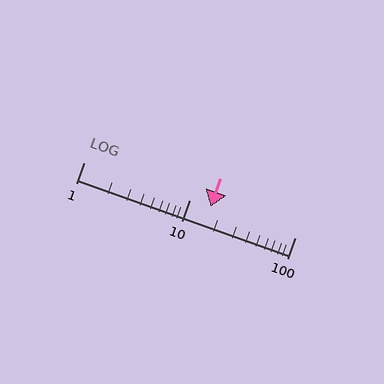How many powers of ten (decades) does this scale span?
The scale spans 2 decades, from 1 to 100.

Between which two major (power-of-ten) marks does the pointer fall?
The pointer is between 10 and 100.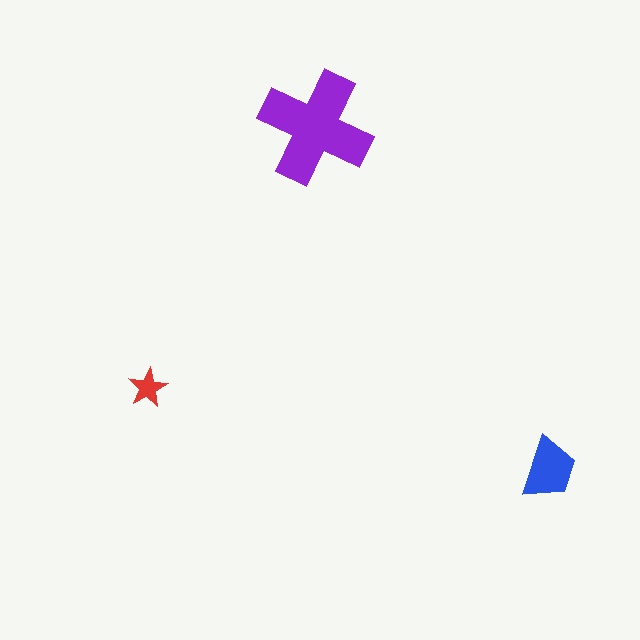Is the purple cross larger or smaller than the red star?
Larger.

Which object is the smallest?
The red star.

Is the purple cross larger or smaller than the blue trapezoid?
Larger.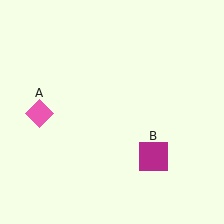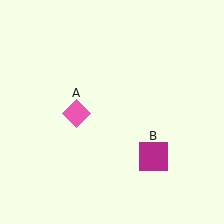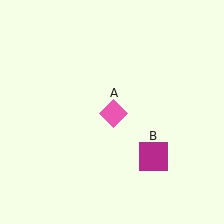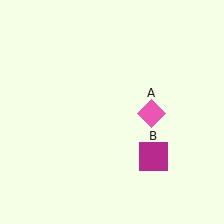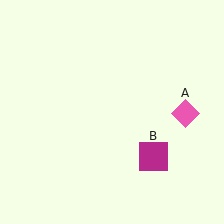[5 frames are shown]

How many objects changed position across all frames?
1 object changed position: pink diamond (object A).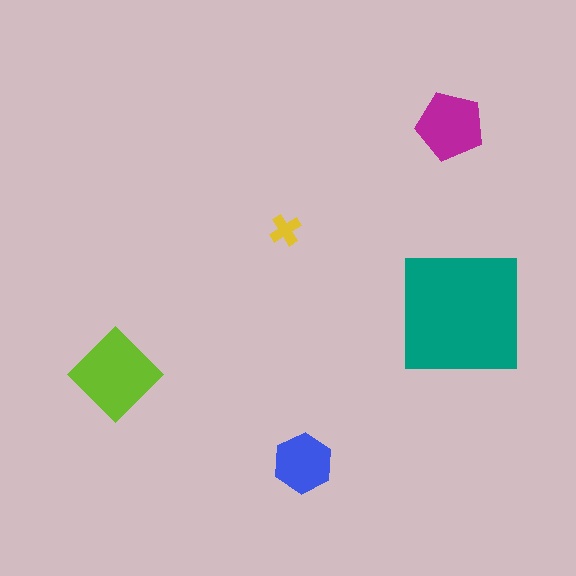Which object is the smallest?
The yellow cross.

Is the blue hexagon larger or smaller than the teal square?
Smaller.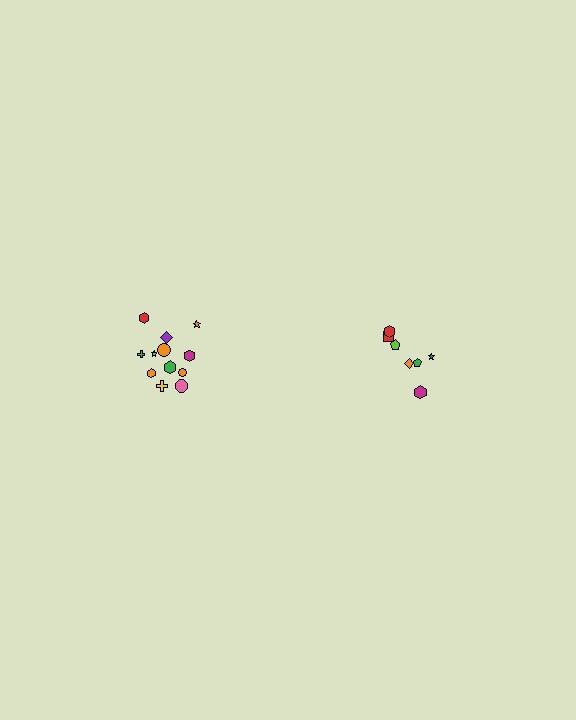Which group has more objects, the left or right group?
The left group.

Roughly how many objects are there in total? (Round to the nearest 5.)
Roughly 20 objects in total.